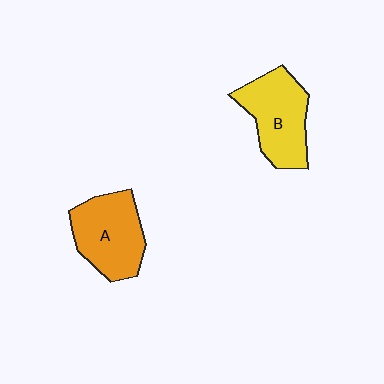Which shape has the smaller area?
Shape B (yellow).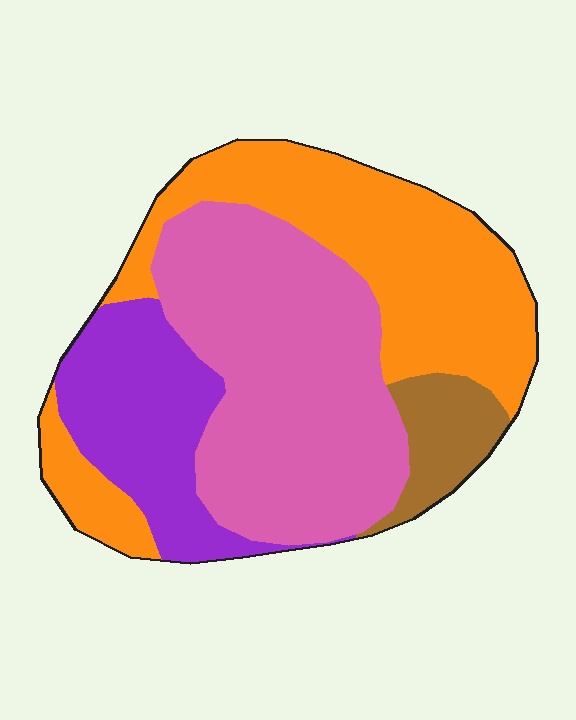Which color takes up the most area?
Pink, at roughly 40%.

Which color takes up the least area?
Brown, at roughly 5%.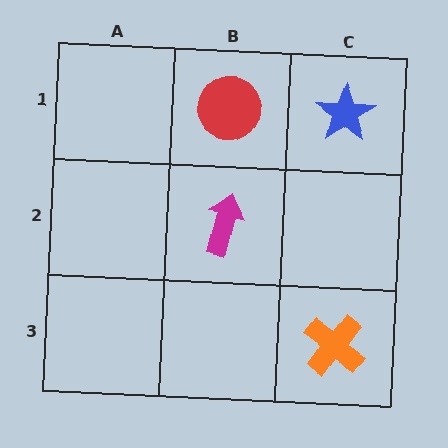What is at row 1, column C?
A blue star.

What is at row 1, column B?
A red circle.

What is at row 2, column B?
A magenta arrow.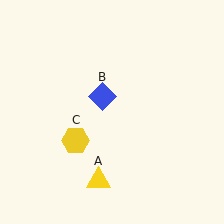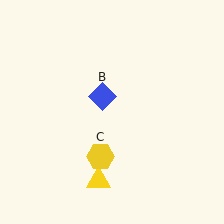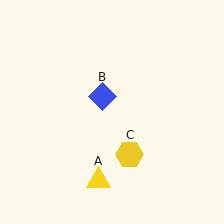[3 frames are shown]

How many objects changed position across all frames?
1 object changed position: yellow hexagon (object C).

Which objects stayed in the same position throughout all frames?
Yellow triangle (object A) and blue diamond (object B) remained stationary.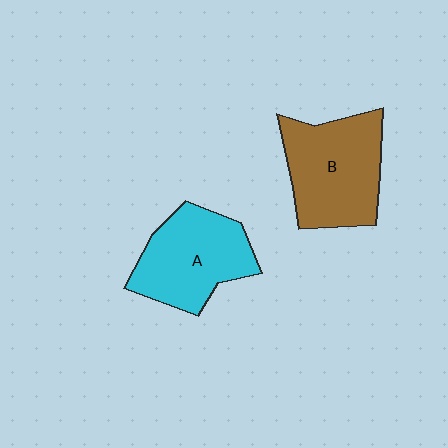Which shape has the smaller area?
Shape A (cyan).